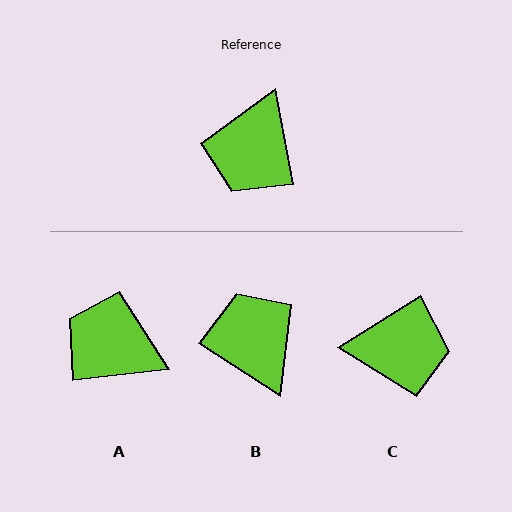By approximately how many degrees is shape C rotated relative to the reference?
Approximately 111 degrees counter-clockwise.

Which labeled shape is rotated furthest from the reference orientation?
B, about 133 degrees away.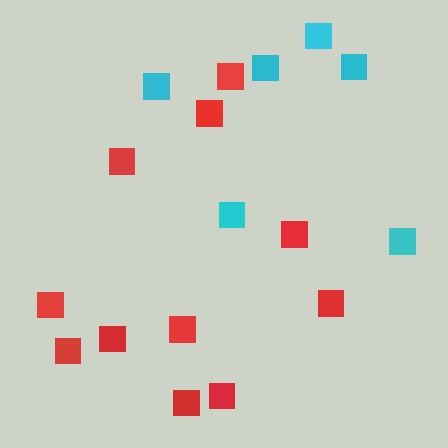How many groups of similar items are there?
There are 2 groups: one group of cyan squares (6) and one group of red squares (11).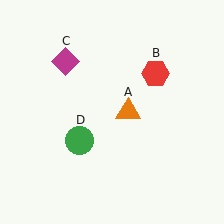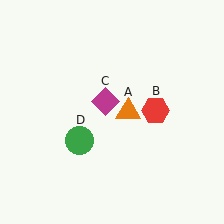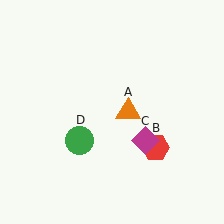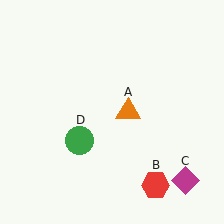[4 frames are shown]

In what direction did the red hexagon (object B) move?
The red hexagon (object B) moved down.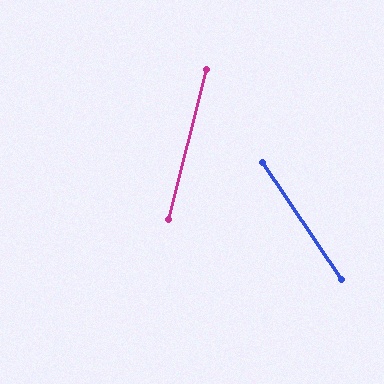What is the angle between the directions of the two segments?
Approximately 48 degrees.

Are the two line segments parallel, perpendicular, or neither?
Neither parallel nor perpendicular — they differ by about 48°.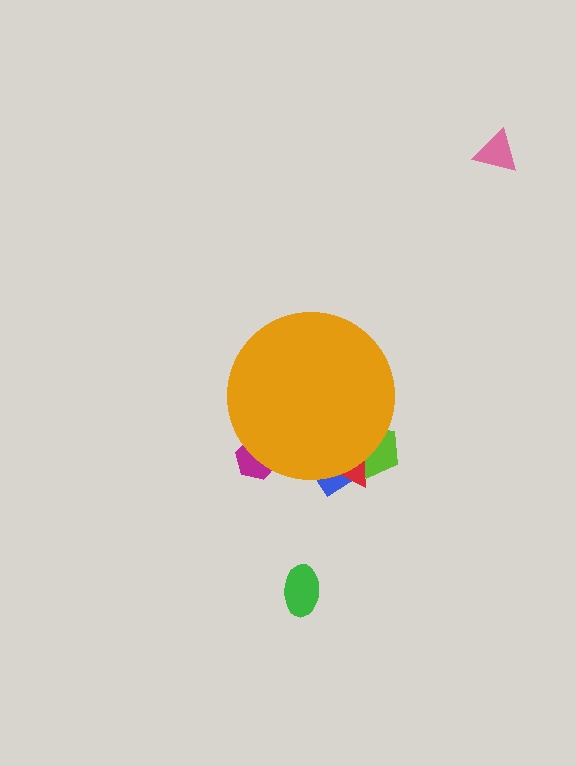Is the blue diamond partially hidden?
Yes, the blue diamond is partially hidden behind the orange circle.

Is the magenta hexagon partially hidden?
Yes, the magenta hexagon is partially hidden behind the orange circle.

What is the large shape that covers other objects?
An orange circle.